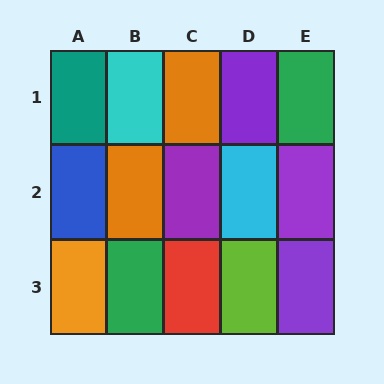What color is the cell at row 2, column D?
Cyan.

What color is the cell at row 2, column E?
Purple.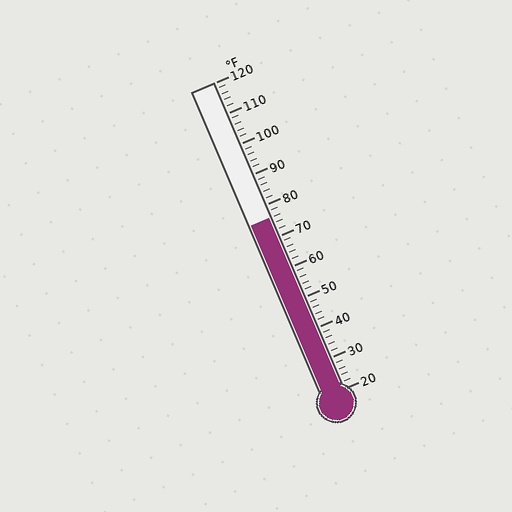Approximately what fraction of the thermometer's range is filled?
The thermometer is filled to approximately 55% of its range.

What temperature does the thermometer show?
The thermometer shows approximately 76°F.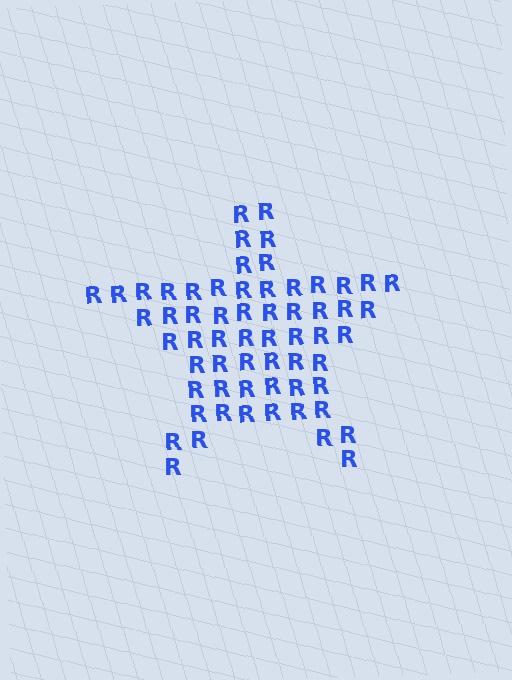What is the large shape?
The large shape is a star.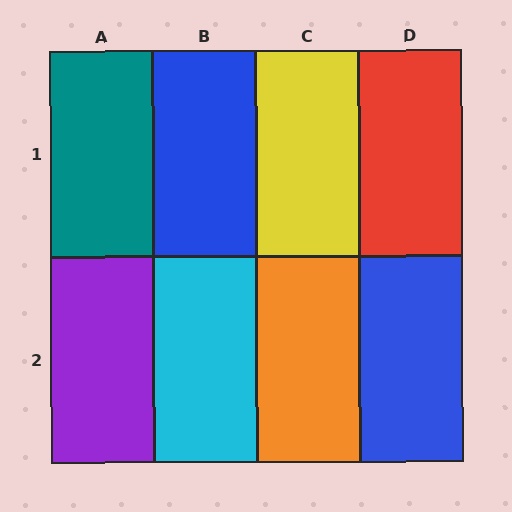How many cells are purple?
1 cell is purple.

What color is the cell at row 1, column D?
Red.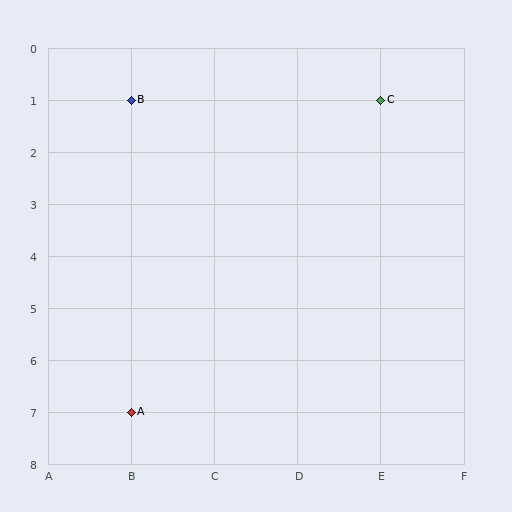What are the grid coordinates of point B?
Point B is at grid coordinates (B, 1).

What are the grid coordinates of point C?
Point C is at grid coordinates (E, 1).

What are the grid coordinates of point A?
Point A is at grid coordinates (B, 7).